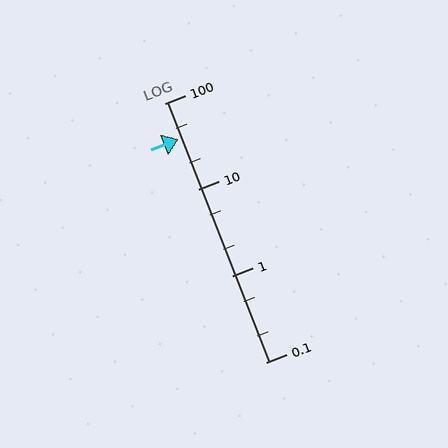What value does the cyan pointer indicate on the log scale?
The pointer indicates approximately 38.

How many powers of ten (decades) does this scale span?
The scale spans 3 decades, from 0.1 to 100.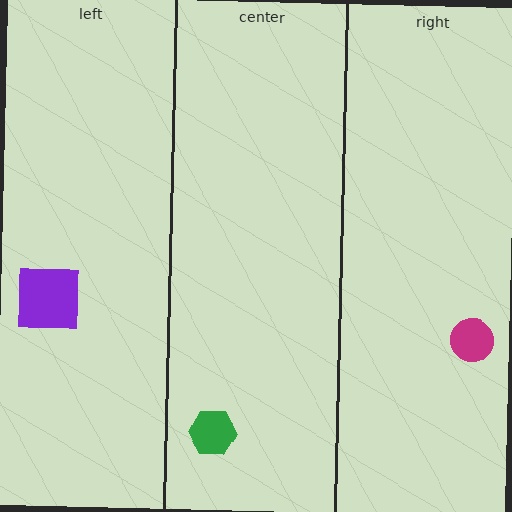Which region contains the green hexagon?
The center region.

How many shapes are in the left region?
1.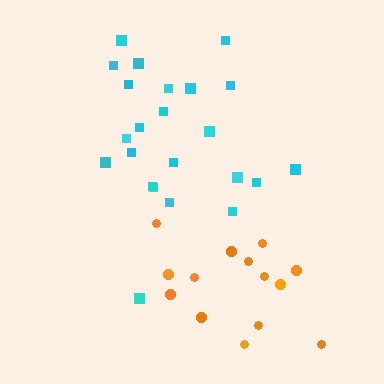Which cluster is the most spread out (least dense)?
Orange.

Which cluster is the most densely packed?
Cyan.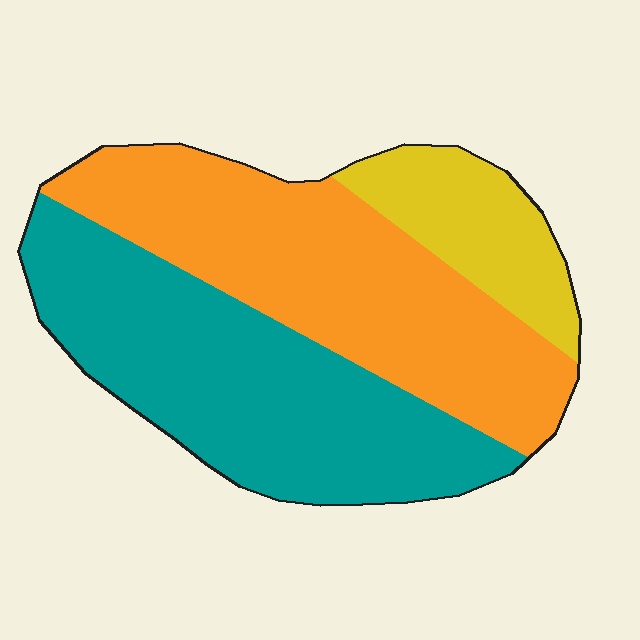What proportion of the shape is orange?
Orange covers roughly 40% of the shape.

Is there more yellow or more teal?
Teal.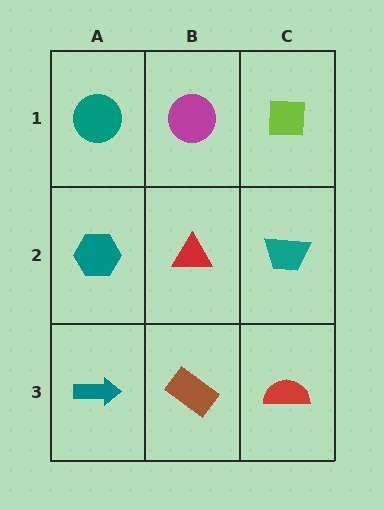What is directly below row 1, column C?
A teal trapezoid.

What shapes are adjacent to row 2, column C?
A lime square (row 1, column C), a red semicircle (row 3, column C), a red triangle (row 2, column B).